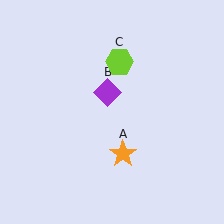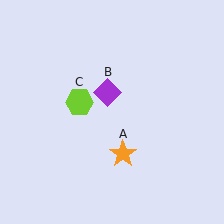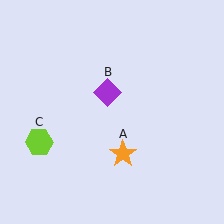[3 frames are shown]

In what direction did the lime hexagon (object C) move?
The lime hexagon (object C) moved down and to the left.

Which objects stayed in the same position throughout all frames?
Orange star (object A) and purple diamond (object B) remained stationary.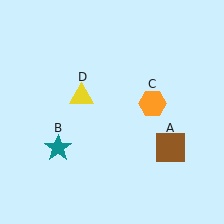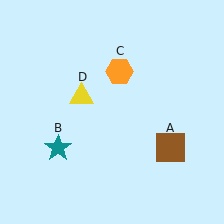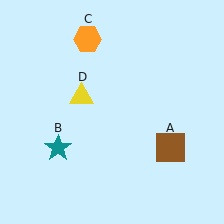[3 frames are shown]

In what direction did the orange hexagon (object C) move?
The orange hexagon (object C) moved up and to the left.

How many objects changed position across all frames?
1 object changed position: orange hexagon (object C).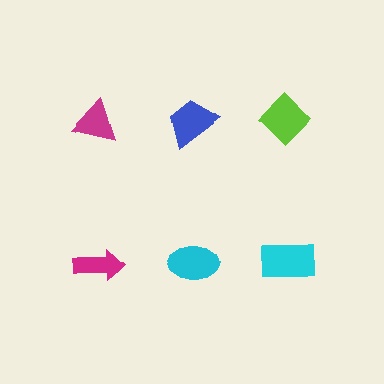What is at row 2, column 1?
A magenta arrow.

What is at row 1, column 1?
A magenta triangle.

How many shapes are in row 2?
3 shapes.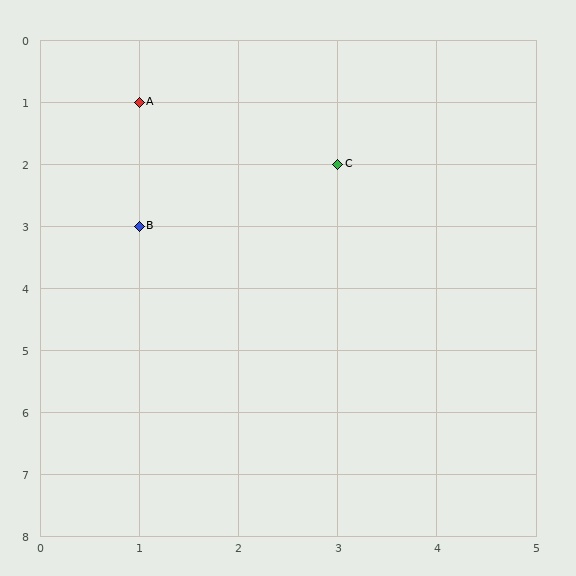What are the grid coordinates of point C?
Point C is at grid coordinates (3, 2).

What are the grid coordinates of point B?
Point B is at grid coordinates (1, 3).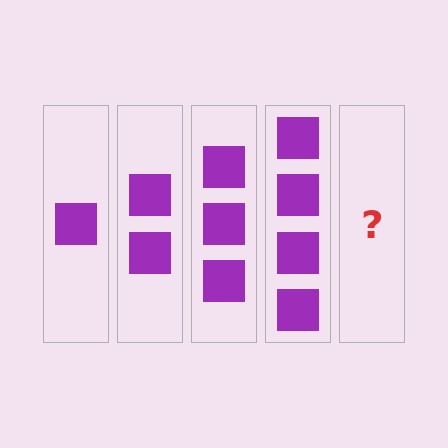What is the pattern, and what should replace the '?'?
The pattern is that each step adds one more square. The '?' should be 5 squares.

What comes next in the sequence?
The next element should be 5 squares.